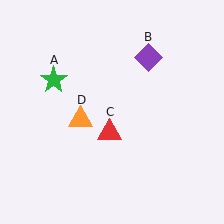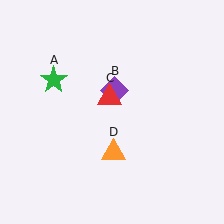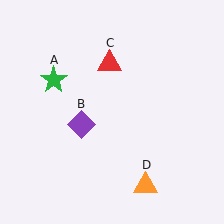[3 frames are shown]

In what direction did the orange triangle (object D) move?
The orange triangle (object D) moved down and to the right.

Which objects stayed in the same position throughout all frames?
Green star (object A) remained stationary.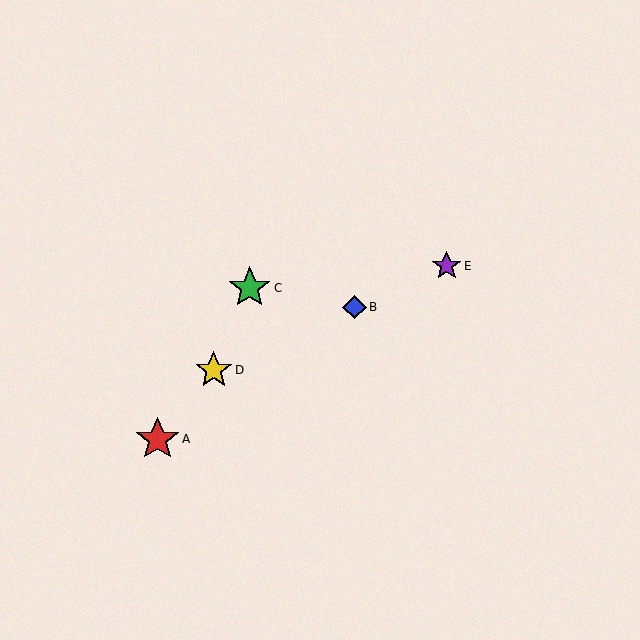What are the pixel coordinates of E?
Object E is at (447, 266).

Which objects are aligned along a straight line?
Objects B, D, E are aligned along a straight line.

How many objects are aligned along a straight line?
3 objects (B, D, E) are aligned along a straight line.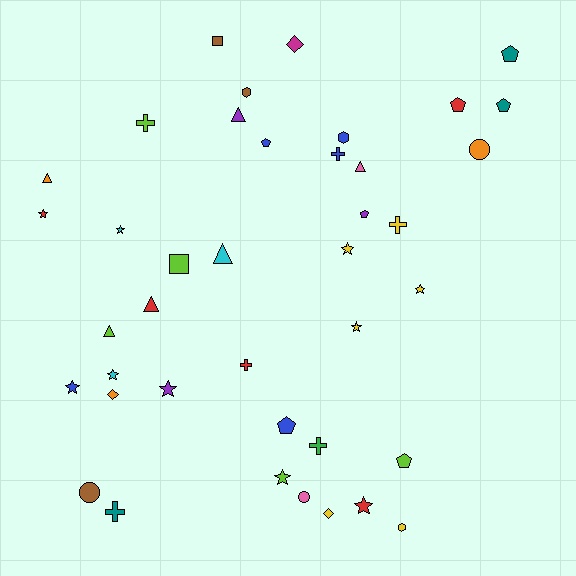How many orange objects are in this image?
There are 3 orange objects.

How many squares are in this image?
There are 2 squares.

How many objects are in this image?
There are 40 objects.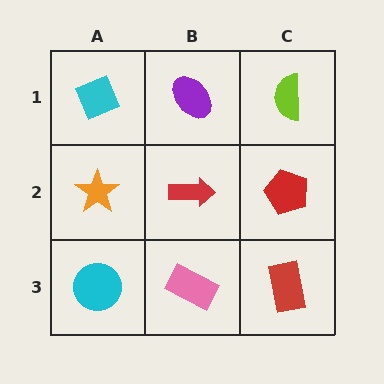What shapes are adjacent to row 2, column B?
A purple ellipse (row 1, column B), a pink rectangle (row 3, column B), an orange star (row 2, column A), a red pentagon (row 2, column C).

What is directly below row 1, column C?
A red pentagon.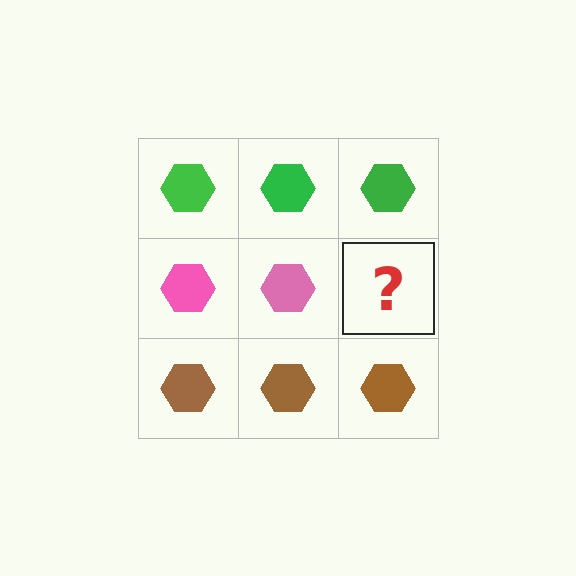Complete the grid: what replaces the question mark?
The question mark should be replaced with a pink hexagon.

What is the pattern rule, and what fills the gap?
The rule is that each row has a consistent color. The gap should be filled with a pink hexagon.